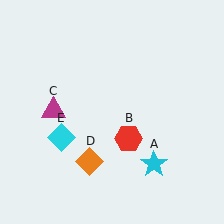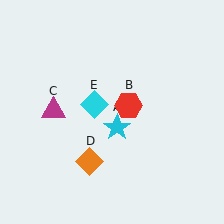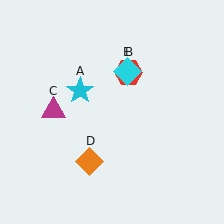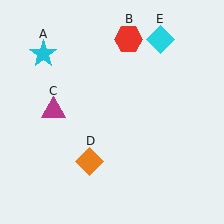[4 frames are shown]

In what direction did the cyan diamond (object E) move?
The cyan diamond (object E) moved up and to the right.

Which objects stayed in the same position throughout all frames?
Magenta triangle (object C) and orange diamond (object D) remained stationary.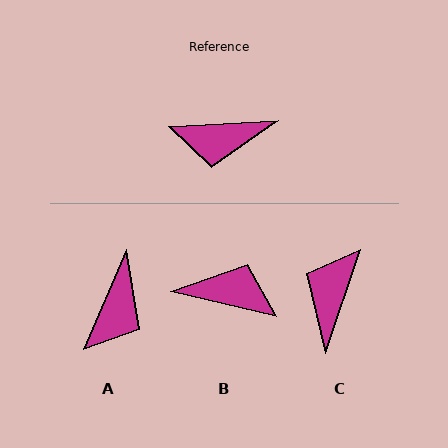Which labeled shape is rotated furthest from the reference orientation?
B, about 164 degrees away.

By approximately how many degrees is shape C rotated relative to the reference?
Approximately 112 degrees clockwise.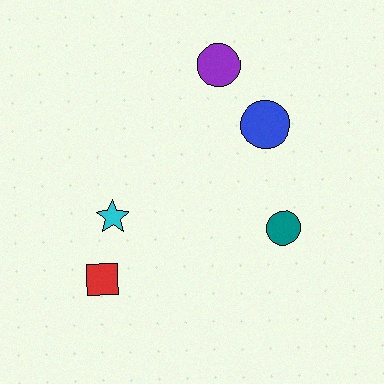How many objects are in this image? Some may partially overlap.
There are 5 objects.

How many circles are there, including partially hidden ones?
There are 3 circles.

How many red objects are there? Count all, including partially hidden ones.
There is 1 red object.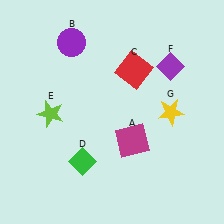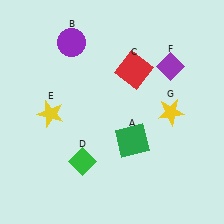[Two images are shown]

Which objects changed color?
A changed from magenta to green. E changed from lime to yellow.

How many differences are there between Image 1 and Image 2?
There are 2 differences between the two images.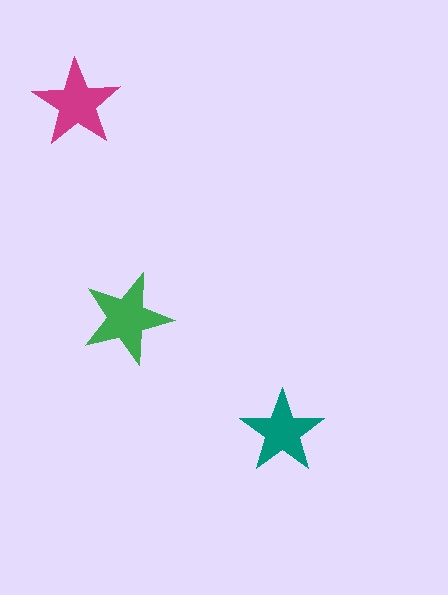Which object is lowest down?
The teal star is bottommost.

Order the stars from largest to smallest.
the green one, the magenta one, the teal one.